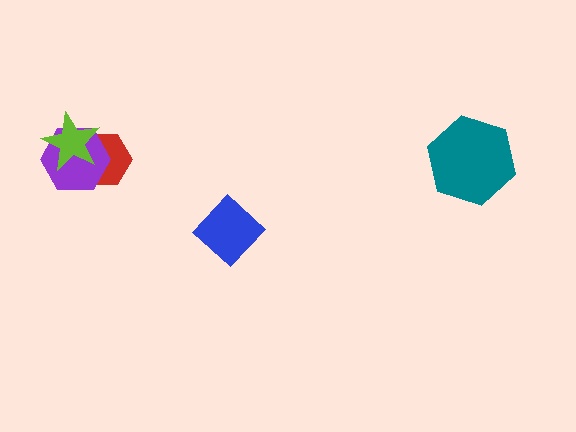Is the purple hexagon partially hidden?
Yes, it is partially covered by another shape.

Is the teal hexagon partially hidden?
No, no other shape covers it.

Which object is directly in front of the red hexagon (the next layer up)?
The purple hexagon is directly in front of the red hexagon.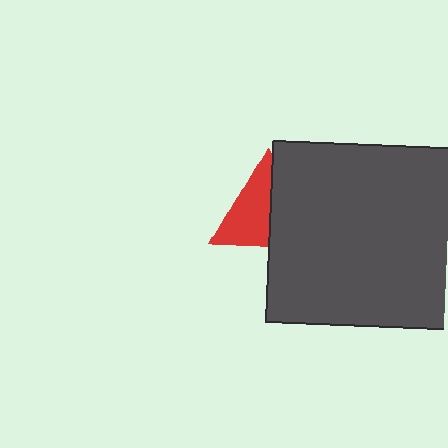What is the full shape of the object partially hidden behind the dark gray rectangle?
The partially hidden object is a red triangle.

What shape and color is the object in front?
The object in front is a dark gray rectangle.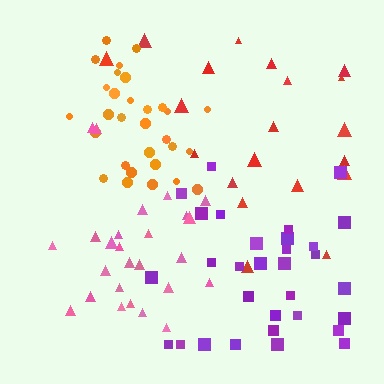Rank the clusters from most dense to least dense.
orange, pink, purple, red.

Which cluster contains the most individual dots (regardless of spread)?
Purple (32).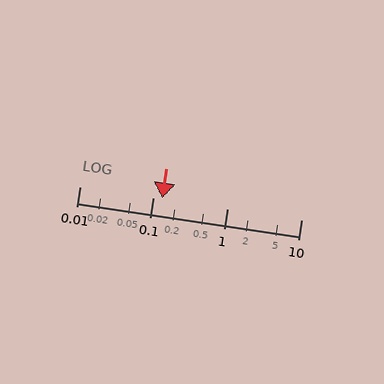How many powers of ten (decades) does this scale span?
The scale spans 3 decades, from 0.01 to 10.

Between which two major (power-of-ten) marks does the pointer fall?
The pointer is between 0.1 and 1.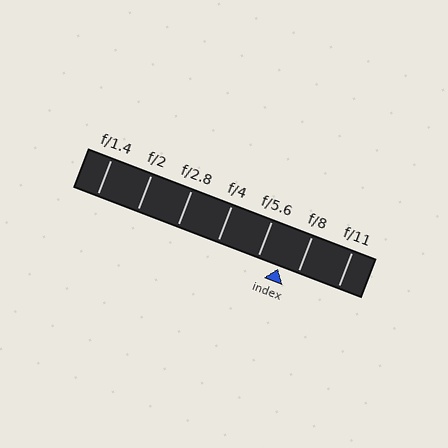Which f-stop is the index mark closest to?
The index mark is closest to f/8.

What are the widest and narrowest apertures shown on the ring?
The widest aperture shown is f/1.4 and the narrowest is f/11.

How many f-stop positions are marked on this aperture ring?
There are 7 f-stop positions marked.